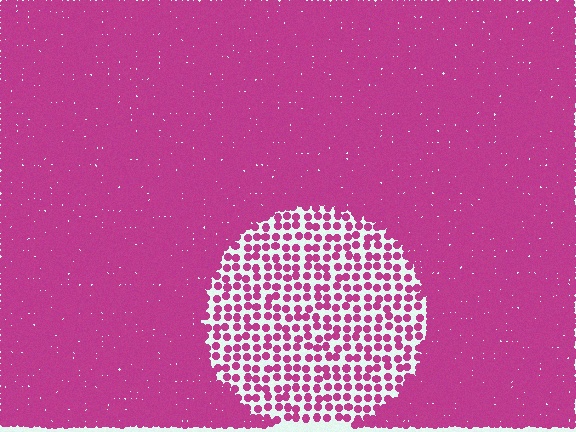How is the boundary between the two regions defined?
The boundary is defined by a change in element density (approximately 3.1x ratio). All elements are the same color, size, and shape.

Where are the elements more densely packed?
The elements are more densely packed outside the circle boundary.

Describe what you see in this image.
The image contains small magenta elements arranged at two different densities. A circle-shaped region is visible where the elements are less densely packed than the surrounding area.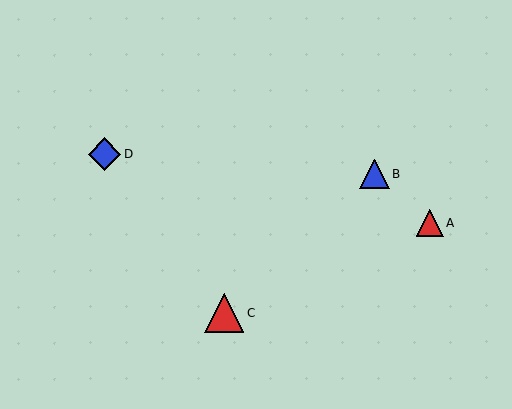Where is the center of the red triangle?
The center of the red triangle is at (430, 222).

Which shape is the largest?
The red triangle (labeled C) is the largest.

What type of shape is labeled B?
Shape B is a blue triangle.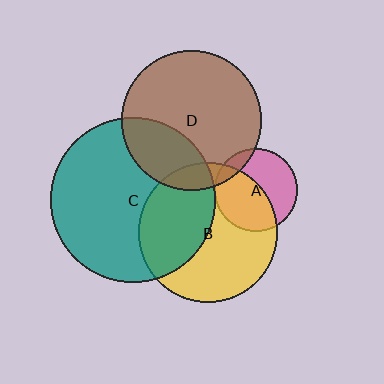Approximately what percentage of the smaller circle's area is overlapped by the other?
Approximately 5%.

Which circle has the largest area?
Circle C (teal).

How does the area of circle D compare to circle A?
Approximately 2.9 times.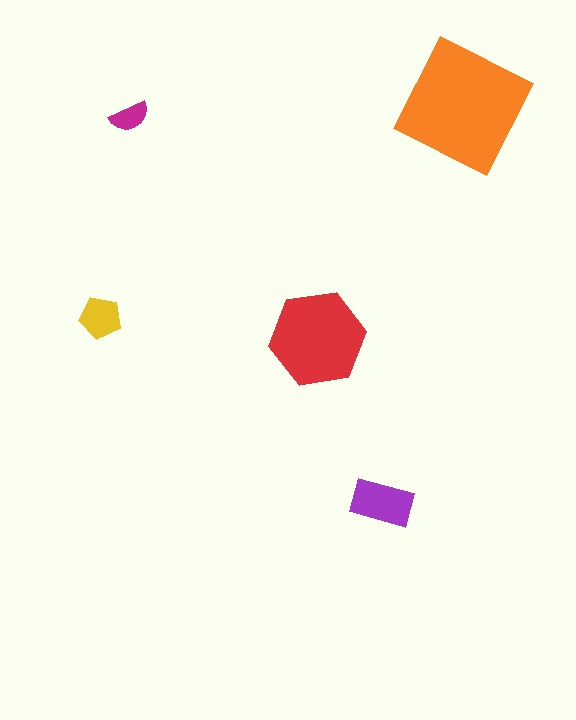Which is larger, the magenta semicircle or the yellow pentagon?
The yellow pentagon.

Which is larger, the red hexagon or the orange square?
The orange square.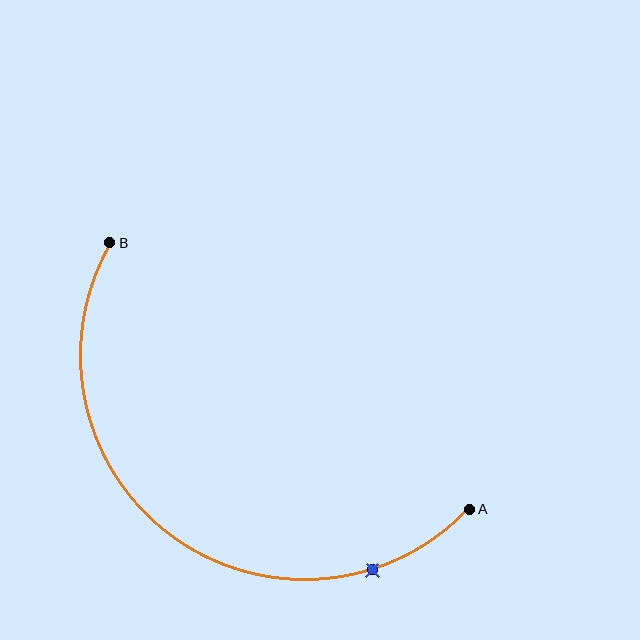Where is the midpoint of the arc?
The arc midpoint is the point on the curve farthest from the straight line joining A and B. It sits below and to the left of that line.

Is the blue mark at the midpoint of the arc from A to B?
No. The blue mark lies on the arc but is closer to endpoint A. The arc midpoint would be at the point on the curve equidistant along the arc from both A and B.